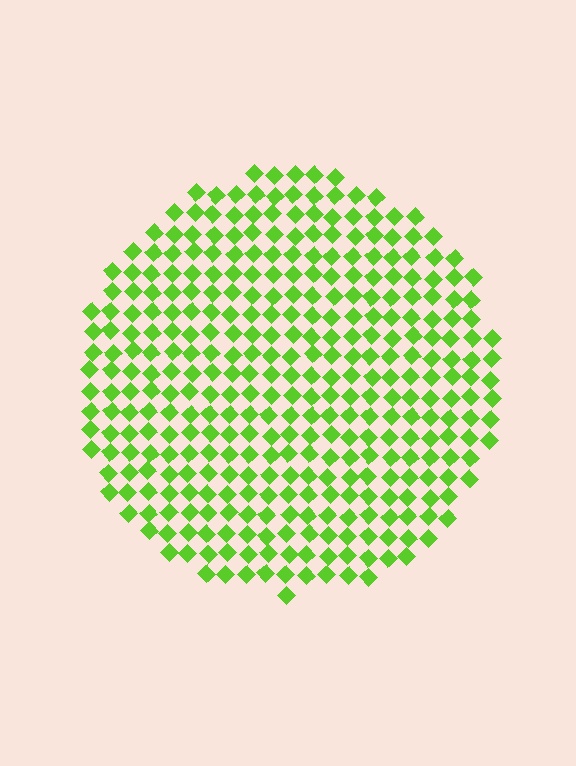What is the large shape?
The large shape is a circle.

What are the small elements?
The small elements are diamonds.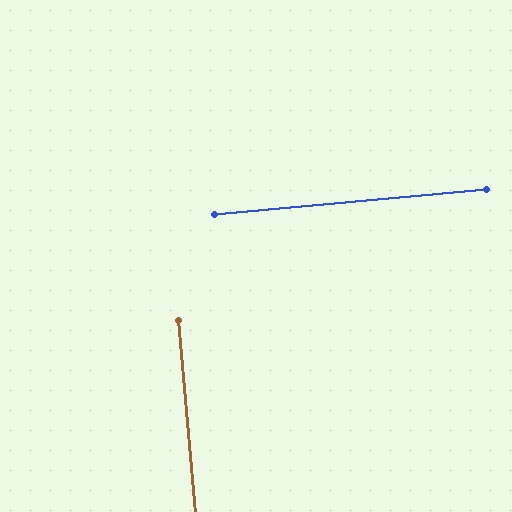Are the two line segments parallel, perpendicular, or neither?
Perpendicular — they meet at approximately 90°.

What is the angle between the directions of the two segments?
Approximately 90 degrees.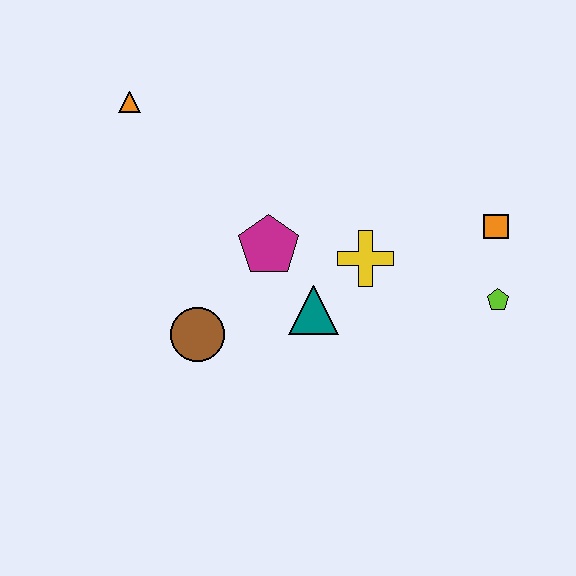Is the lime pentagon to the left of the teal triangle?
No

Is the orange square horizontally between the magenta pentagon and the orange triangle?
No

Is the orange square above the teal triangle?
Yes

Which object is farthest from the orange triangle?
The lime pentagon is farthest from the orange triangle.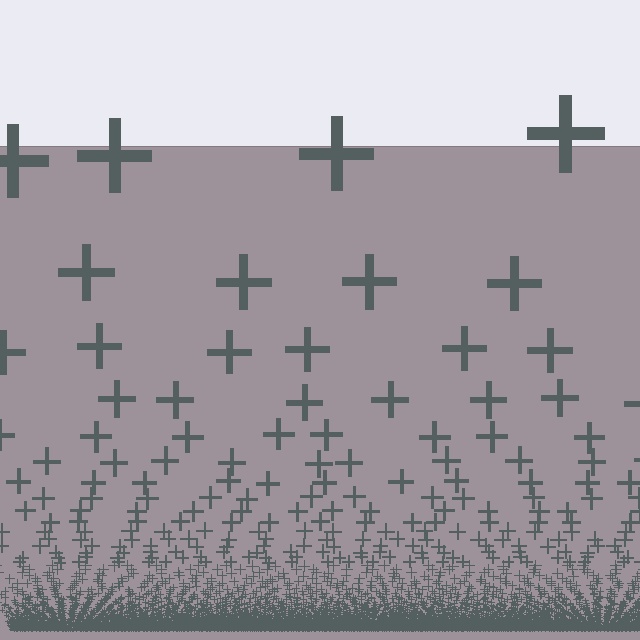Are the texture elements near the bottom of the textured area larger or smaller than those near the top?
Smaller. The gradient is inverted — elements near the bottom are smaller and denser.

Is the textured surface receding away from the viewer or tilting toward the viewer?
The surface appears to tilt toward the viewer. Texture elements get larger and sparser toward the top.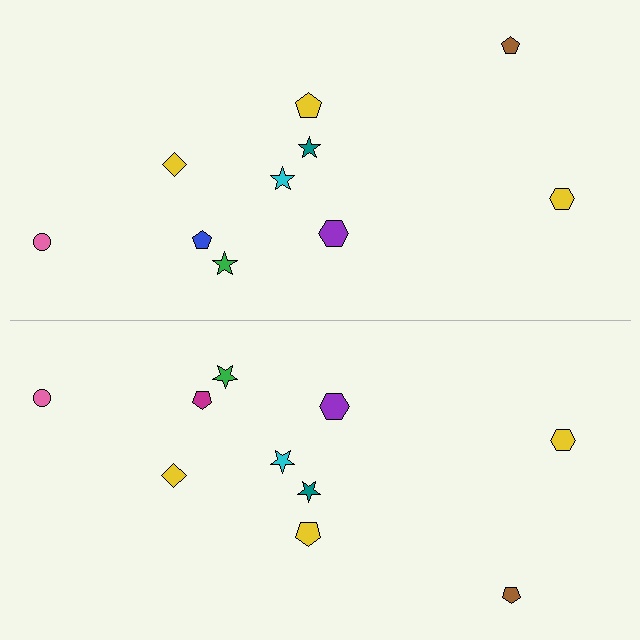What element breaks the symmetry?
The magenta pentagon on the bottom side breaks the symmetry — its mirror counterpart is blue.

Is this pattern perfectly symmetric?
No, the pattern is not perfectly symmetric. The magenta pentagon on the bottom side breaks the symmetry — its mirror counterpart is blue.